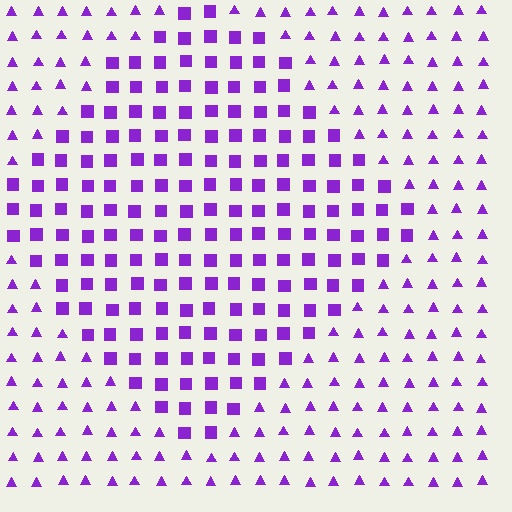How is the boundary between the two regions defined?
The boundary is defined by a change in element shape: squares inside vs. triangles outside. All elements share the same color and spacing.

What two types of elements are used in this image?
The image uses squares inside the diamond region and triangles outside it.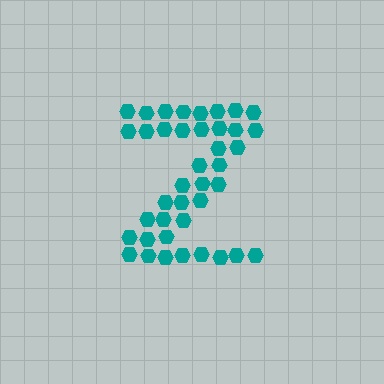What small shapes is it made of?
It is made of small hexagons.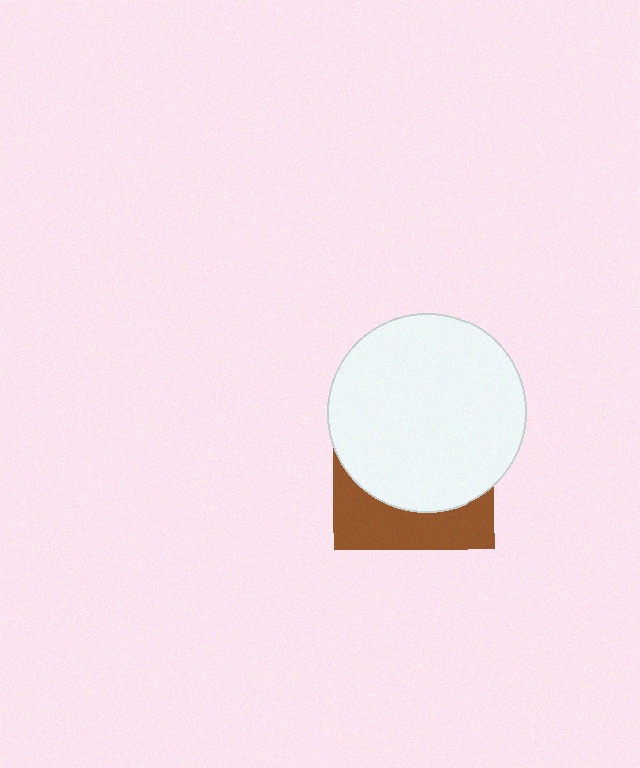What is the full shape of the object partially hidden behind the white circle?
The partially hidden object is a brown square.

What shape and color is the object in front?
The object in front is a white circle.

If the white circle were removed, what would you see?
You would see the complete brown square.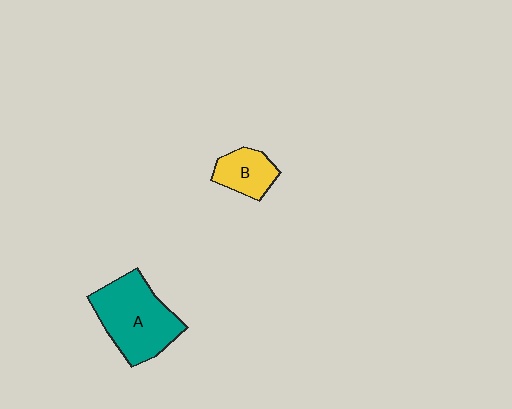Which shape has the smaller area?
Shape B (yellow).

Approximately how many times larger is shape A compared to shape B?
Approximately 2.2 times.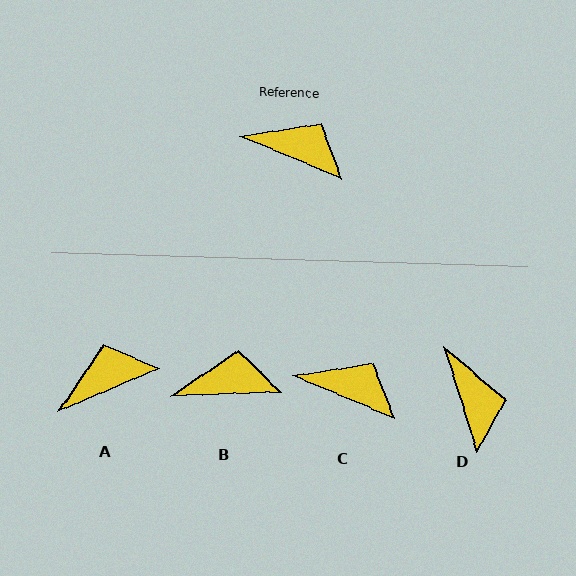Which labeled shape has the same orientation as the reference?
C.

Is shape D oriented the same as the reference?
No, it is off by about 50 degrees.